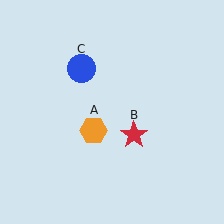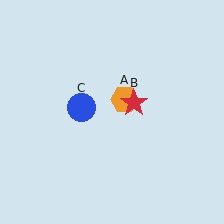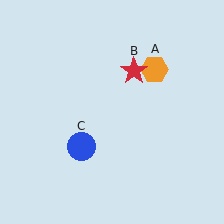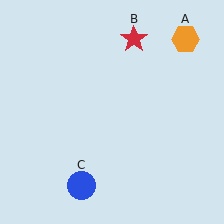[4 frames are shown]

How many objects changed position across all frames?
3 objects changed position: orange hexagon (object A), red star (object B), blue circle (object C).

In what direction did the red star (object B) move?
The red star (object B) moved up.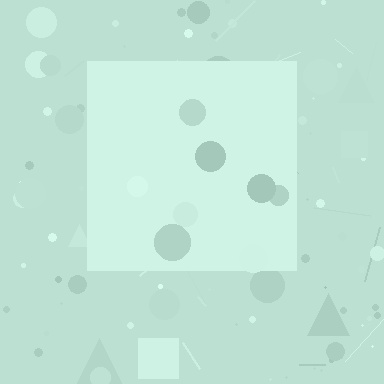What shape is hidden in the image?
A square is hidden in the image.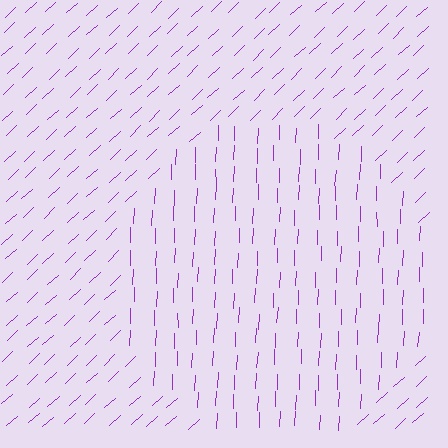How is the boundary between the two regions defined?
The boundary is defined purely by a change in line orientation (approximately 45 degrees difference). All lines are the same color and thickness.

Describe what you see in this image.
The image is filled with small purple line segments. A circle region in the image has lines oriented differently from the surrounding lines, creating a visible texture boundary.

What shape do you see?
I see a circle.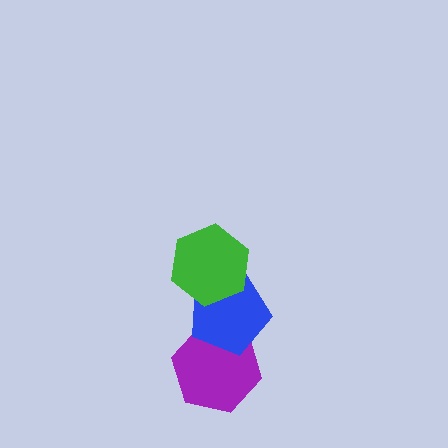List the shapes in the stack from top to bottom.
From top to bottom: the green hexagon, the blue pentagon, the purple hexagon.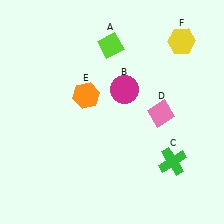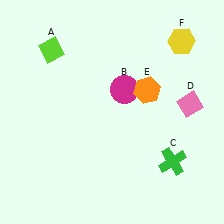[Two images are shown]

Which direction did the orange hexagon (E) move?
The orange hexagon (E) moved right.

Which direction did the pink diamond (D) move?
The pink diamond (D) moved right.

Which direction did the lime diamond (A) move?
The lime diamond (A) moved left.